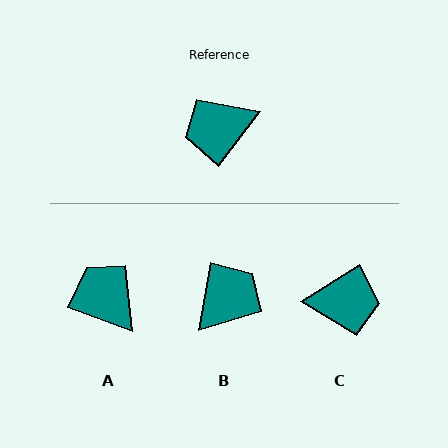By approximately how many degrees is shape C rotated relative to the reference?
Approximately 160 degrees counter-clockwise.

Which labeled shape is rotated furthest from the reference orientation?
C, about 160 degrees away.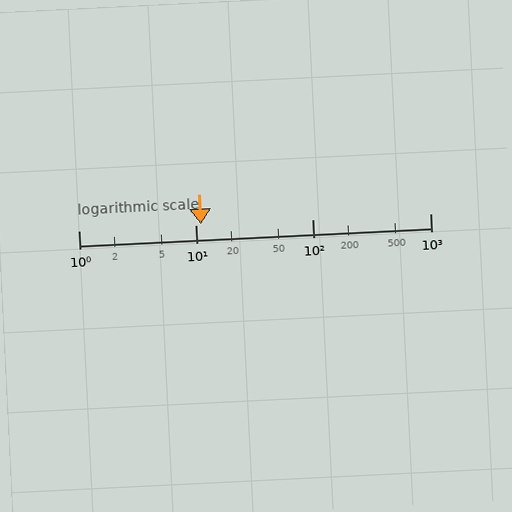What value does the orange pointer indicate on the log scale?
The pointer indicates approximately 11.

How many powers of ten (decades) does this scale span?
The scale spans 3 decades, from 1 to 1000.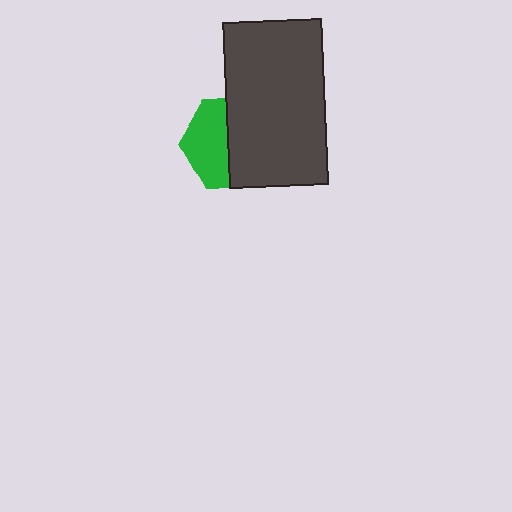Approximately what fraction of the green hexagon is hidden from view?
Roughly 55% of the green hexagon is hidden behind the dark gray rectangle.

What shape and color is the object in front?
The object in front is a dark gray rectangle.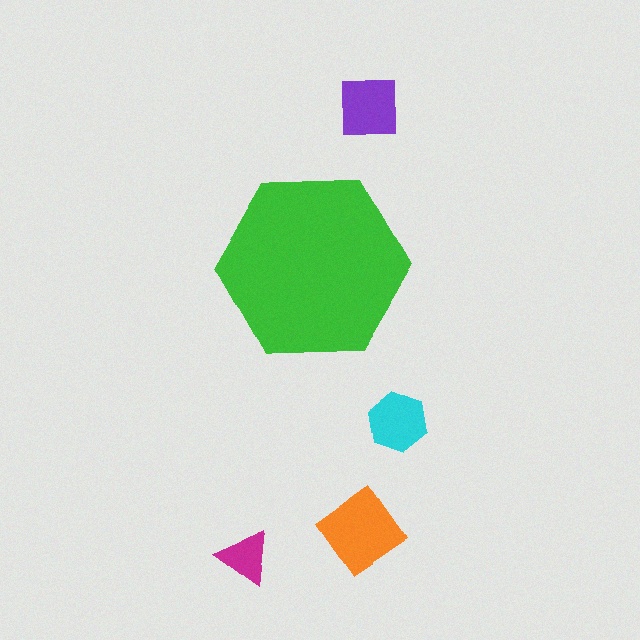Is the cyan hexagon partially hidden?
No, the cyan hexagon is fully visible.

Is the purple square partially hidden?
No, the purple square is fully visible.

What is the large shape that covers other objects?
A green hexagon.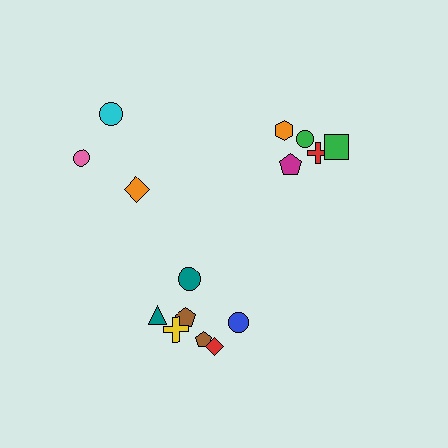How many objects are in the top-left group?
There are 3 objects.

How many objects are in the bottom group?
There are 7 objects.